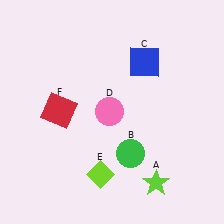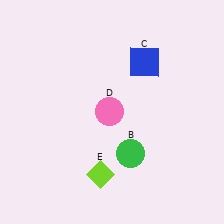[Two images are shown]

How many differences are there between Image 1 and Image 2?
There are 2 differences between the two images.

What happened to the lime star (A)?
The lime star (A) was removed in Image 2. It was in the bottom-right area of Image 1.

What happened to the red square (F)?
The red square (F) was removed in Image 2. It was in the top-left area of Image 1.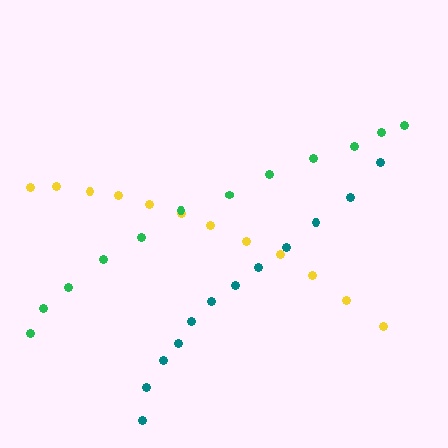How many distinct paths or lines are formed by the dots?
There are 3 distinct paths.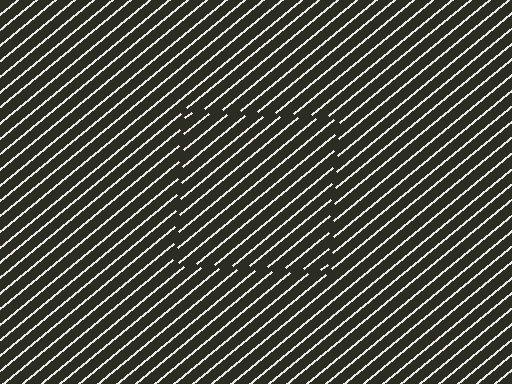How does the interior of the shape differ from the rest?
The interior of the shape contains the same grating, shifted by half a period — the contour is defined by the phase discontinuity where line-ends from the inner and outer gratings abut.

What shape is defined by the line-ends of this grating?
An illusory square. The interior of the shape contains the same grating, shifted by half a period — the contour is defined by the phase discontinuity where line-ends from the inner and outer gratings abut.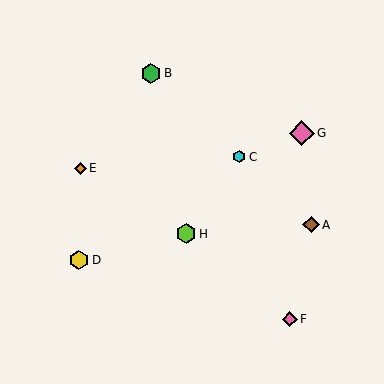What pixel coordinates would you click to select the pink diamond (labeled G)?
Click at (302, 133) to select the pink diamond G.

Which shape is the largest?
The pink diamond (labeled G) is the largest.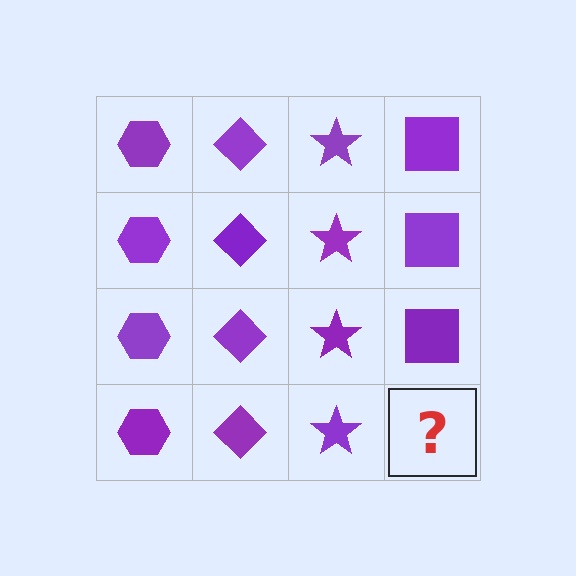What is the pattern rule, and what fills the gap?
The rule is that each column has a consistent shape. The gap should be filled with a purple square.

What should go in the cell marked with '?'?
The missing cell should contain a purple square.